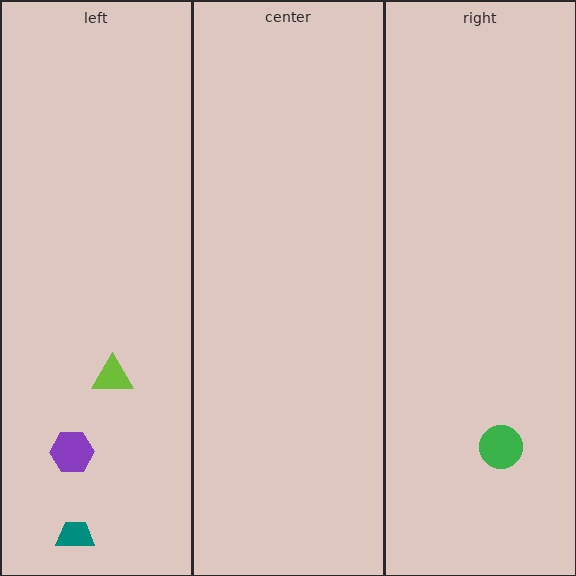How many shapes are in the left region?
3.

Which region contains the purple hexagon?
The left region.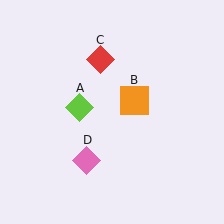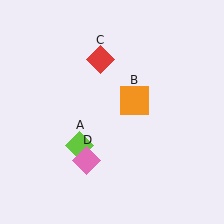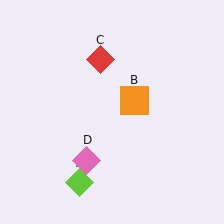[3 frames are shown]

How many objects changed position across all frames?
1 object changed position: lime diamond (object A).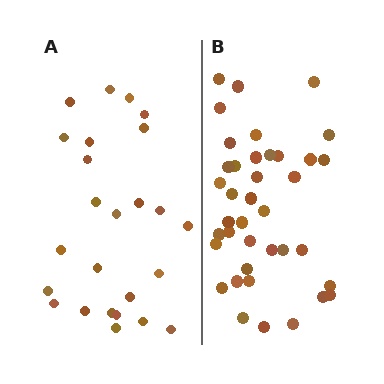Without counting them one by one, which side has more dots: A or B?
Region B (the right region) has more dots.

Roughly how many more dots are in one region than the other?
Region B has approximately 15 more dots than region A.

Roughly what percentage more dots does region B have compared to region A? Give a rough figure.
About 55% more.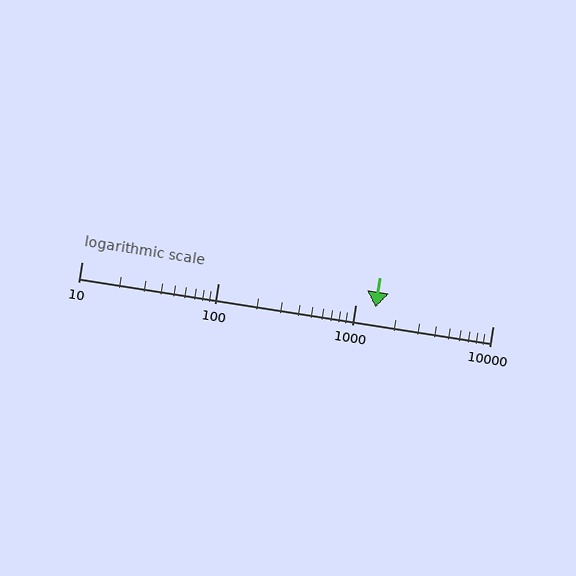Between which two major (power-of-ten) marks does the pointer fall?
The pointer is between 1000 and 10000.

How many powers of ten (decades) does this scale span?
The scale spans 3 decades, from 10 to 10000.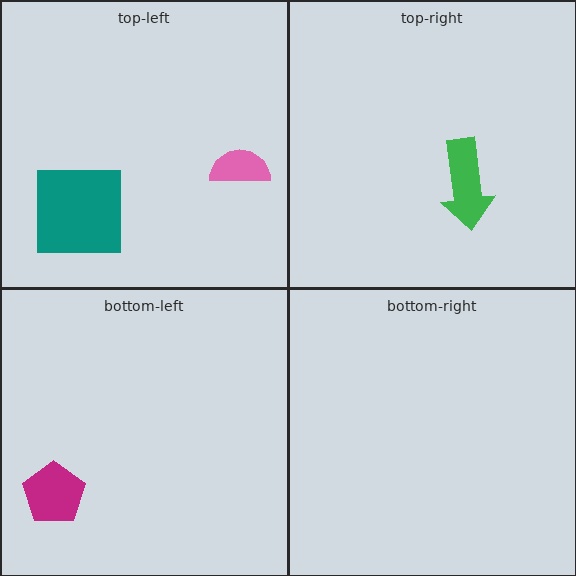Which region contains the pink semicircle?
The top-left region.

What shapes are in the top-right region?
The green arrow.